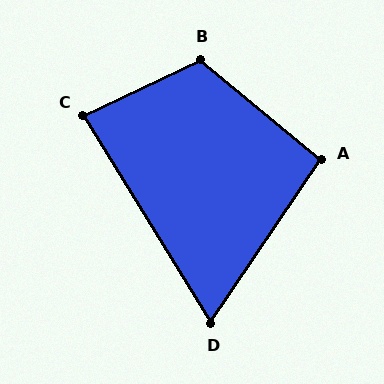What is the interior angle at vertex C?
Approximately 84 degrees (acute).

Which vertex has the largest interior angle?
B, at approximately 114 degrees.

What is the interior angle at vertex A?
Approximately 96 degrees (obtuse).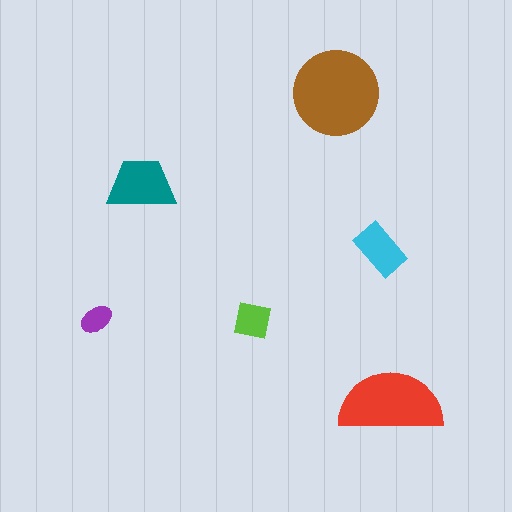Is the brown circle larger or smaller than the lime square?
Larger.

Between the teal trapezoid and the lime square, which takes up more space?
The teal trapezoid.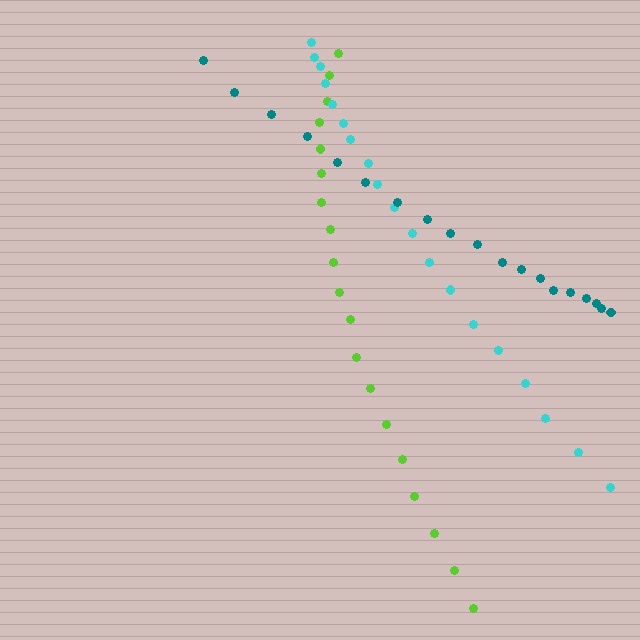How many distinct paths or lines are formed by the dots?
There are 3 distinct paths.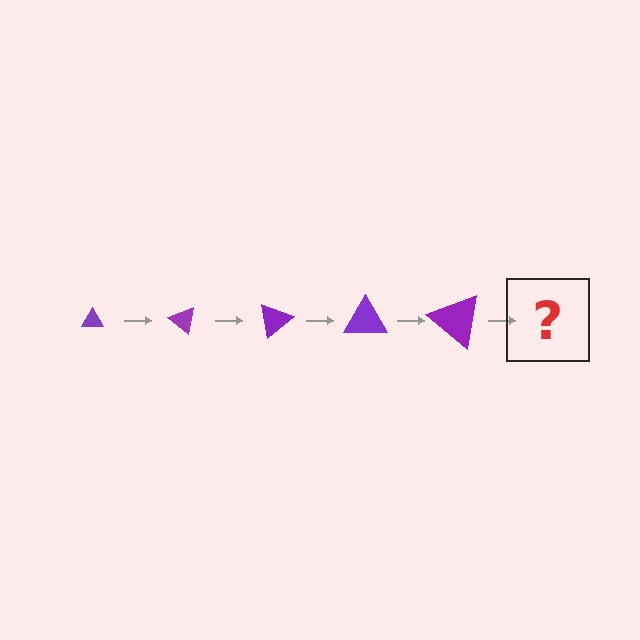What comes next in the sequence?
The next element should be a triangle, larger than the previous one and rotated 200 degrees from the start.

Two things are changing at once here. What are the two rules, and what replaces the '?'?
The two rules are that the triangle grows larger each step and it rotates 40 degrees each step. The '?' should be a triangle, larger than the previous one and rotated 200 degrees from the start.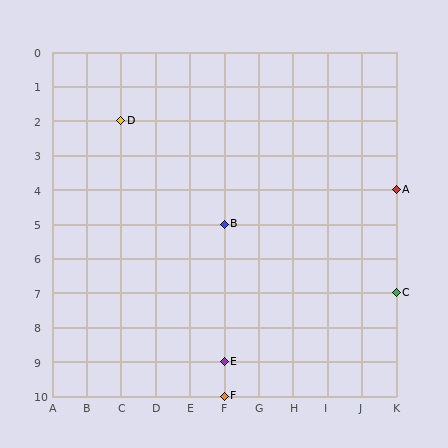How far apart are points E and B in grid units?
Points E and B are 4 rows apart.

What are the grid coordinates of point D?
Point D is at grid coordinates (C, 2).